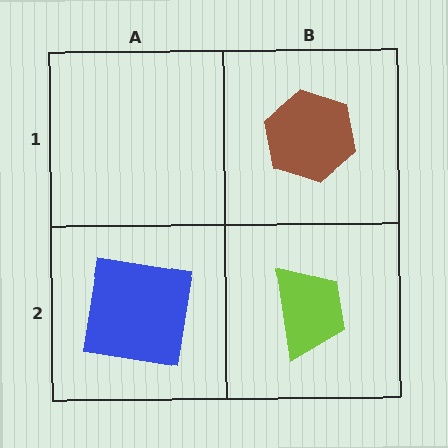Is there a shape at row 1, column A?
No, that cell is empty.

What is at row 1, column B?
A brown hexagon.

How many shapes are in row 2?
2 shapes.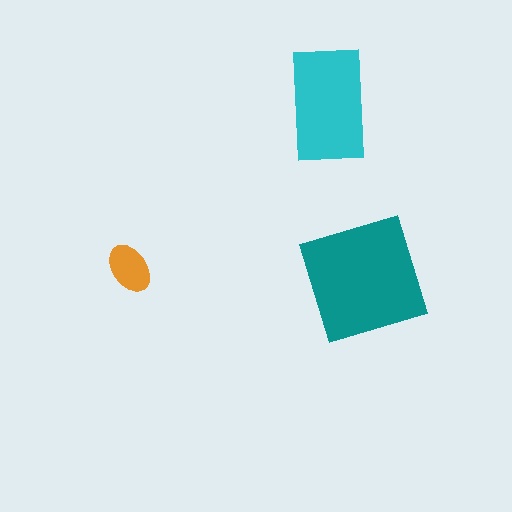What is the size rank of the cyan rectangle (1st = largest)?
2nd.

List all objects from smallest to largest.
The orange ellipse, the cyan rectangle, the teal square.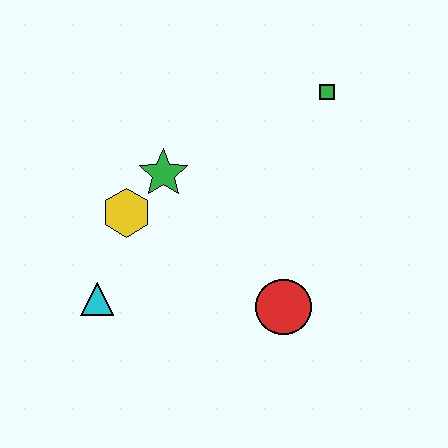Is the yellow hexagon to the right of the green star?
No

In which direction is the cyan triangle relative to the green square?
The cyan triangle is to the left of the green square.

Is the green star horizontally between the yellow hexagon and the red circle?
Yes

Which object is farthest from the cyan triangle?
The green square is farthest from the cyan triangle.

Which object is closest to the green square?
The green star is closest to the green square.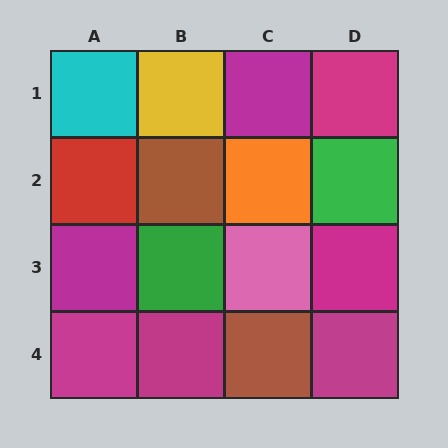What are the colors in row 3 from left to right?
Magenta, green, pink, magenta.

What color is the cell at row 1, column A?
Cyan.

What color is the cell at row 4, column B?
Magenta.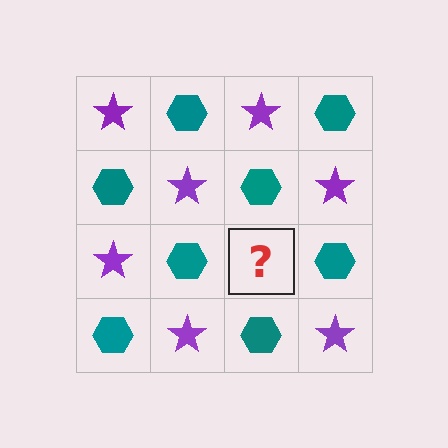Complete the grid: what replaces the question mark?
The question mark should be replaced with a purple star.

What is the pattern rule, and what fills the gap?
The rule is that it alternates purple star and teal hexagon in a checkerboard pattern. The gap should be filled with a purple star.